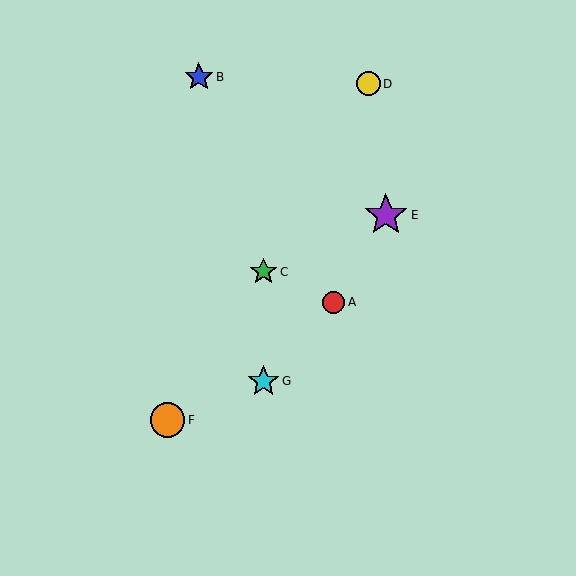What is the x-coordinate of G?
Object G is at x≈263.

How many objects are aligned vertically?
2 objects (C, G) are aligned vertically.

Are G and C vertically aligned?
Yes, both are at x≈263.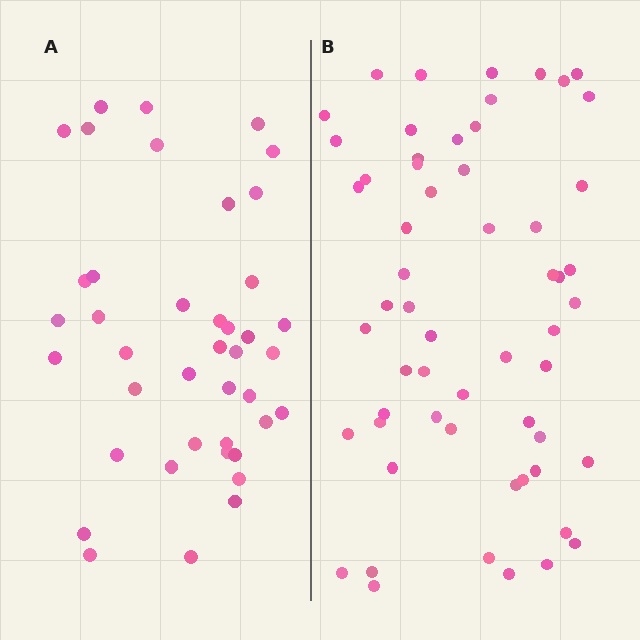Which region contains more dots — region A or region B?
Region B (the right region) has more dots.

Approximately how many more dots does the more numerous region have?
Region B has approximately 15 more dots than region A.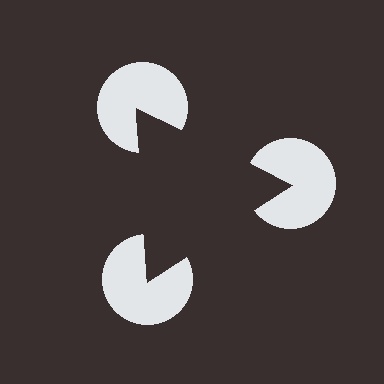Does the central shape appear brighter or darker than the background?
It typically appears slightly darker than the background, even though no actual brightness change is drawn.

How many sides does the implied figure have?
3 sides.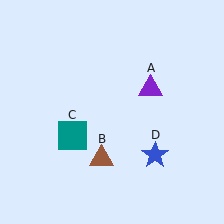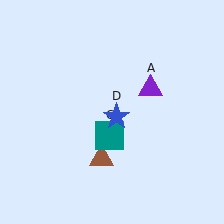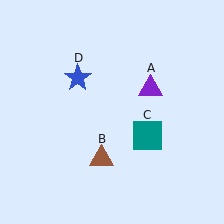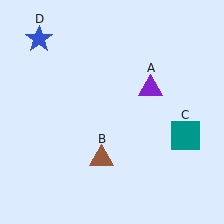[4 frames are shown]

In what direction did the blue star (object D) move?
The blue star (object D) moved up and to the left.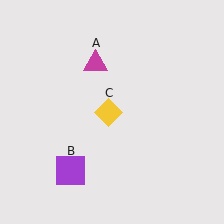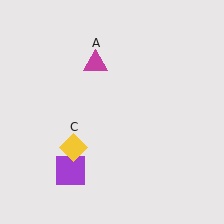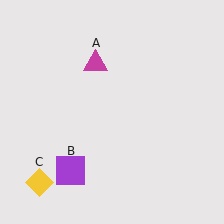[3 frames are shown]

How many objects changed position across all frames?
1 object changed position: yellow diamond (object C).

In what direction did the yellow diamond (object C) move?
The yellow diamond (object C) moved down and to the left.